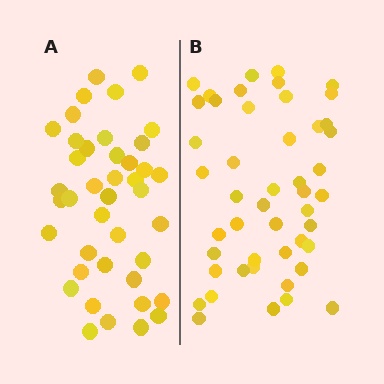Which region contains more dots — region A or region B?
Region B (the right region) has more dots.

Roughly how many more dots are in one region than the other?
Region B has about 6 more dots than region A.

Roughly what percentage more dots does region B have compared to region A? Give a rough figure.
About 15% more.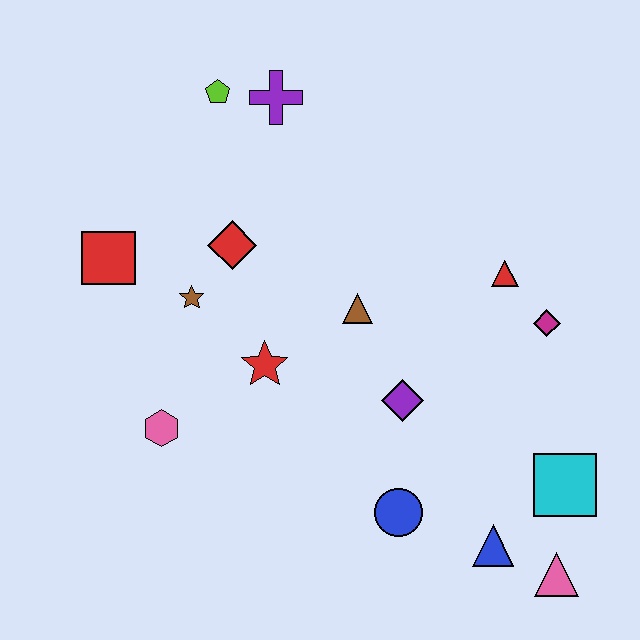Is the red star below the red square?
Yes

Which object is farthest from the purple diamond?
The lime pentagon is farthest from the purple diamond.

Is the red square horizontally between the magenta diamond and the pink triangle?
No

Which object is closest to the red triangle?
The magenta diamond is closest to the red triangle.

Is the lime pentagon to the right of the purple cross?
No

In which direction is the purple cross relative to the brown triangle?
The purple cross is above the brown triangle.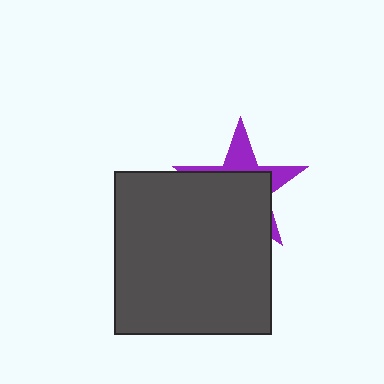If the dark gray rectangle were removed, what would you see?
You would see the complete purple star.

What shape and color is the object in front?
The object in front is a dark gray rectangle.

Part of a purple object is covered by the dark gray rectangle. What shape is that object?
It is a star.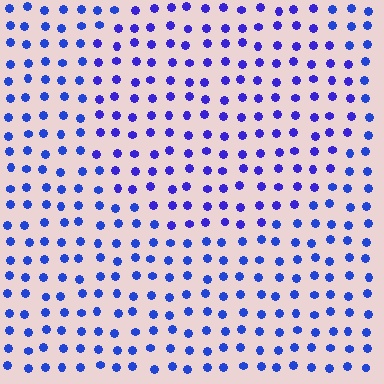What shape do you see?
I see a circle.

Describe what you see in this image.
The image is filled with small blue elements in a uniform arrangement. A circle-shaped region is visible where the elements are tinted to a slightly different hue, forming a subtle color boundary.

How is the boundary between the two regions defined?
The boundary is defined purely by a slight shift in hue (about 19 degrees). Spacing, size, and orientation are identical on both sides.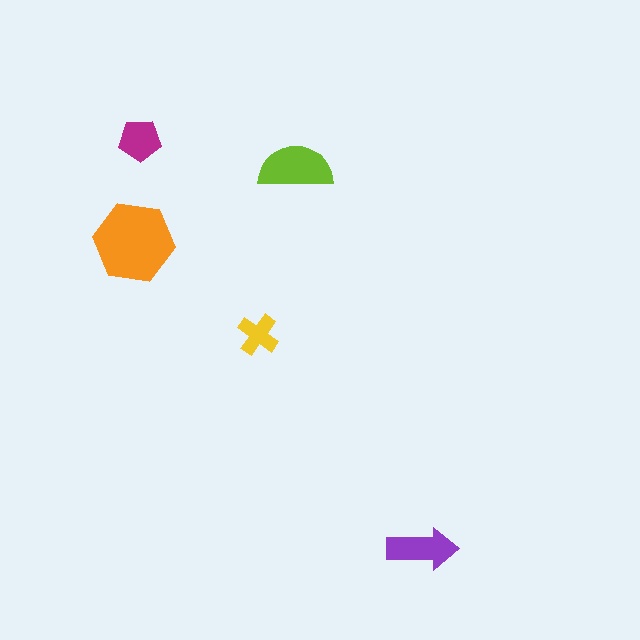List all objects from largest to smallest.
The orange hexagon, the lime semicircle, the purple arrow, the magenta pentagon, the yellow cross.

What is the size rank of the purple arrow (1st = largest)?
3rd.